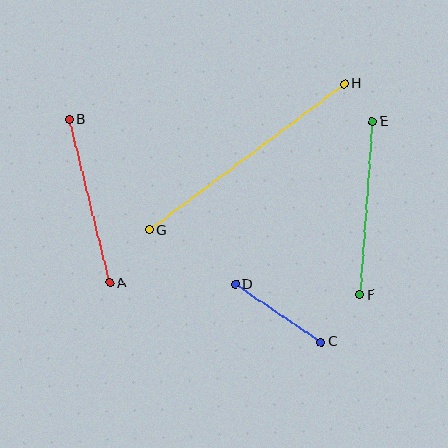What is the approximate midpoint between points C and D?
The midpoint is at approximately (278, 313) pixels.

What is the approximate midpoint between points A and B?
The midpoint is at approximately (90, 201) pixels.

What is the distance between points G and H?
The distance is approximately 243 pixels.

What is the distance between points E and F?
The distance is approximately 174 pixels.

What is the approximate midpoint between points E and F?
The midpoint is at approximately (366, 208) pixels.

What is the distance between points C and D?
The distance is approximately 104 pixels.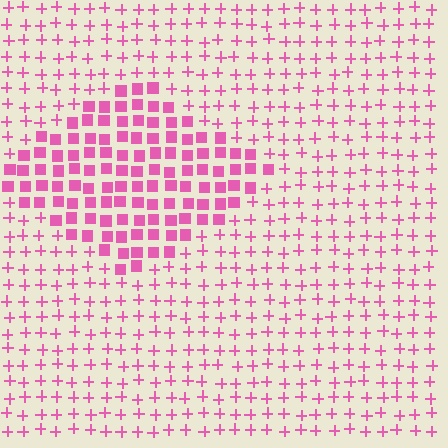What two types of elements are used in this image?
The image uses squares inside the diamond region and plus signs outside it.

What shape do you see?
I see a diamond.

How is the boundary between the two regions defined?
The boundary is defined by a change in element shape: squares inside vs. plus signs outside. All elements share the same color and spacing.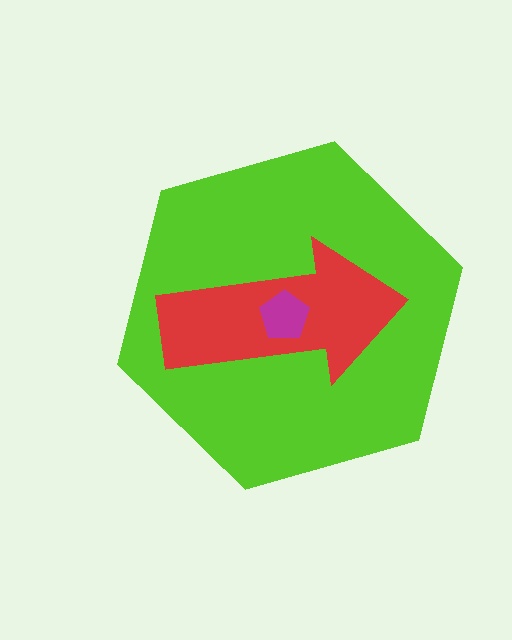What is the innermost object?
The magenta pentagon.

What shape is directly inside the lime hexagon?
The red arrow.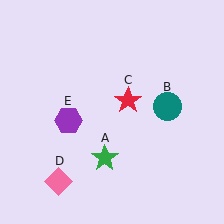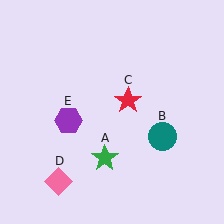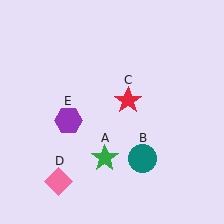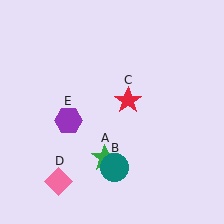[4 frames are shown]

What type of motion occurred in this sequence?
The teal circle (object B) rotated clockwise around the center of the scene.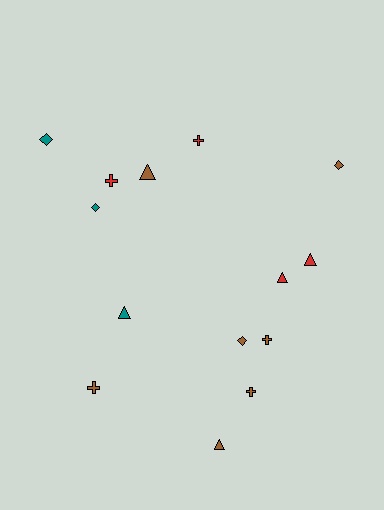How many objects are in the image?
There are 14 objects.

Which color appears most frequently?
Brown, with 7 objects.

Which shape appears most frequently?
Cross, with 5 objects.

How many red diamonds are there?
There are no red diamonds.